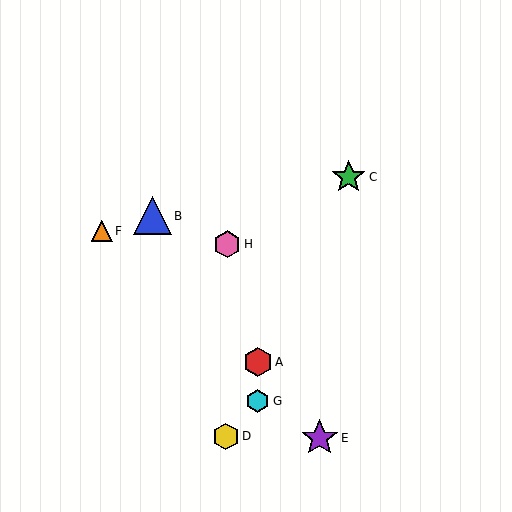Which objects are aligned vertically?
Objects A, G are aligned vertically.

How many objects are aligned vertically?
2 objects (A, G) are aligned vertically.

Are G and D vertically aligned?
No, G is at x≈258 and D is at x≈226.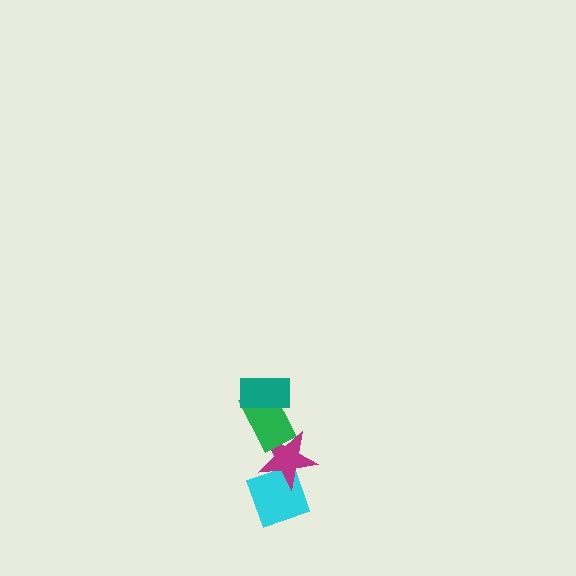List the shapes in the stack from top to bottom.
From top to bottom: the teal rectangle, the green rectangle, the magenta star, the cyan diamond.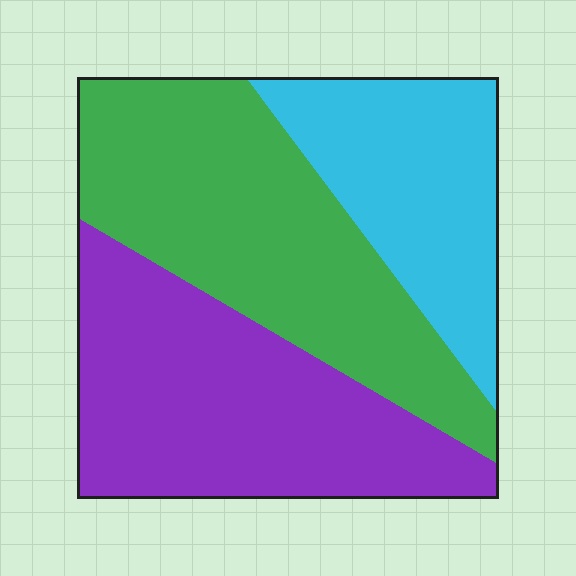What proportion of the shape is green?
Green covers around 40% of the shape.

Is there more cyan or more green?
Green.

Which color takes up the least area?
Cyan, at roughly 25%.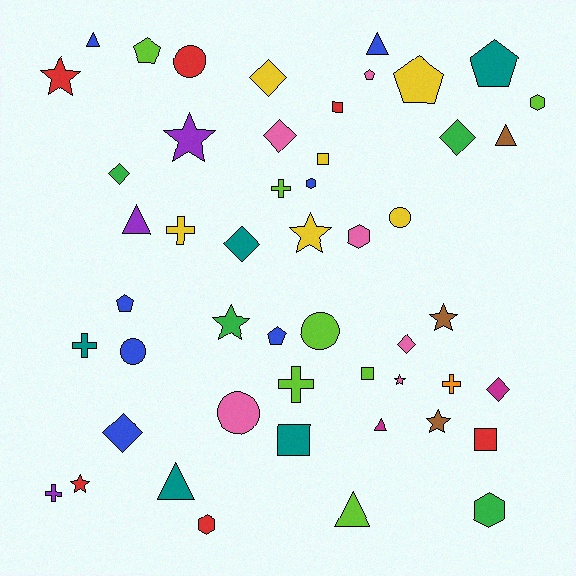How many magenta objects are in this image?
There are 2 magenta objects.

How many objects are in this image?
There are 50 objects.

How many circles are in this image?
There are 5 circles.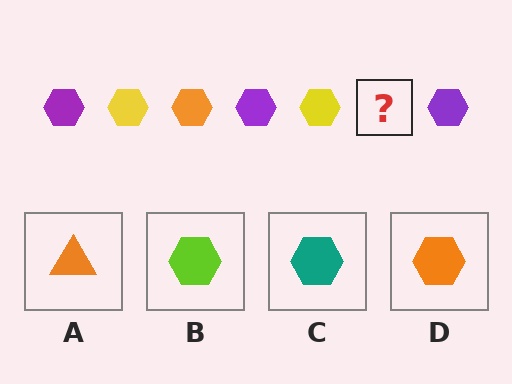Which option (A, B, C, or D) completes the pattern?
D.